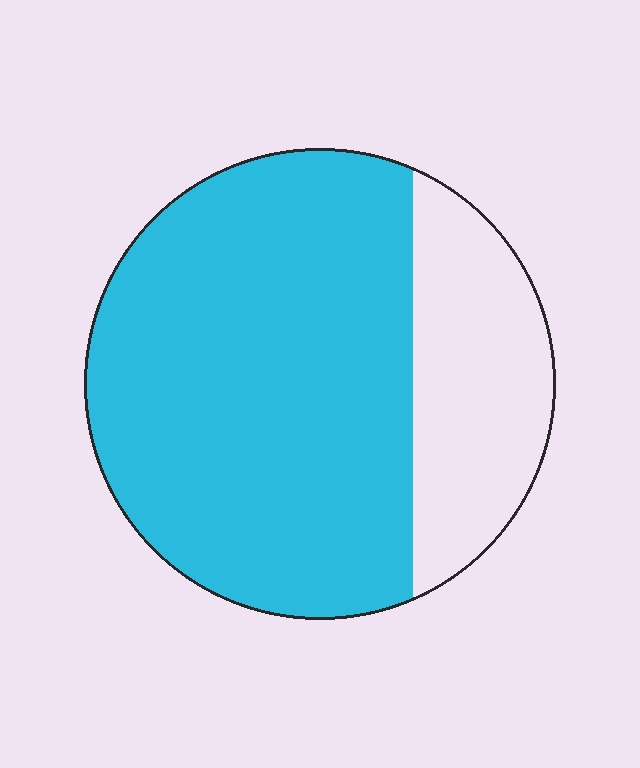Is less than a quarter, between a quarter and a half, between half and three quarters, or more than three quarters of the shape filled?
Between half and three quarters.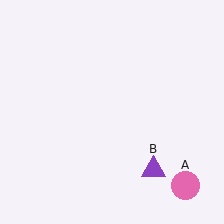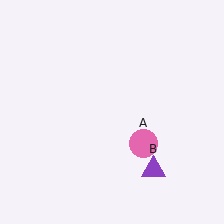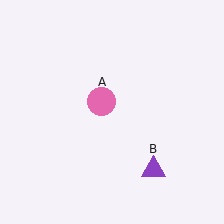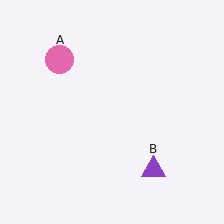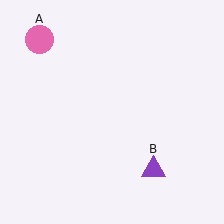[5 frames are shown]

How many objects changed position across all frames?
1 object changed position: pink circle (object A).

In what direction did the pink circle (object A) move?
The pink circle (object A) moved up and to the left.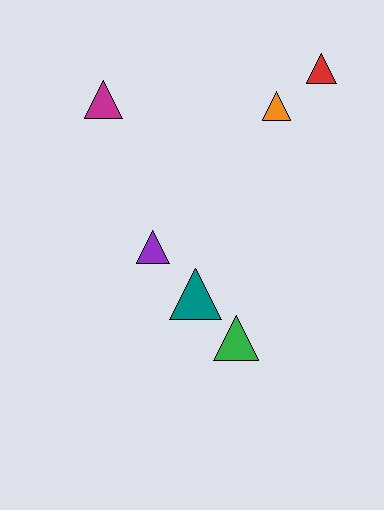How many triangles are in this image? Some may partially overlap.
There are 6 triangles.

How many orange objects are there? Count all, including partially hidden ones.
There is 1 orange object.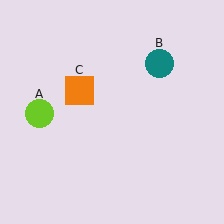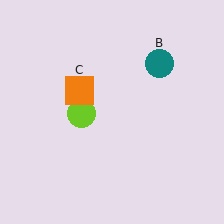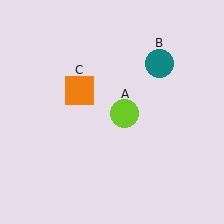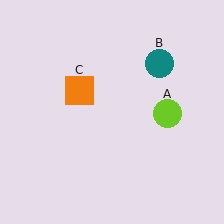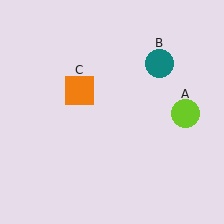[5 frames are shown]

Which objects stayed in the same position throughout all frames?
Teal circle (object B) and orange square (object C) remained stationary.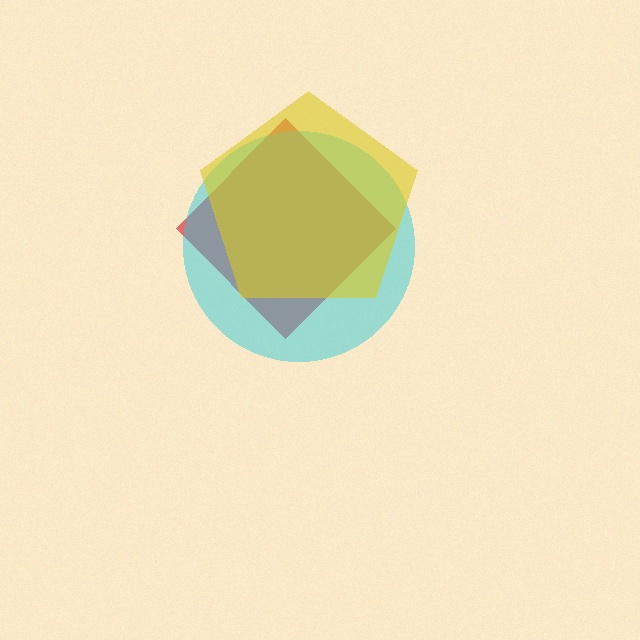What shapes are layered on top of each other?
The layered shapes are: a red diamond, a cyan circle, a yellow pentagon.